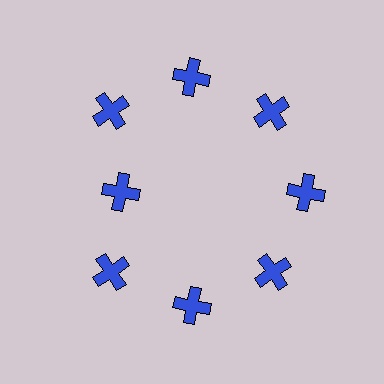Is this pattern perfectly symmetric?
No. The 8 blue crosses are arranged in a ring, but one element near the 9 o'clock position is pulled inward toward the center, breaking the 8-fold rotational symmetry.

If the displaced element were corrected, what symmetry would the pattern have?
It would have 8-fold rotational symmetry — the pattern would map onto itself every 45 degrees.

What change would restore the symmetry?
The symmetry would be restored by moving it outward, back onto the ring so that all 8 crosses sit at equal angles and equal distance from the center.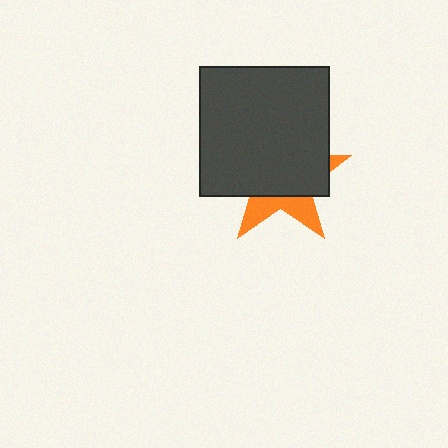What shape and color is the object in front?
The object in front is a dark gray square.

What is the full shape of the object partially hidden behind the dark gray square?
The partially hidden object is an orange star.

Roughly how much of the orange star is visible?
A small part of it is visible (roughly 31%).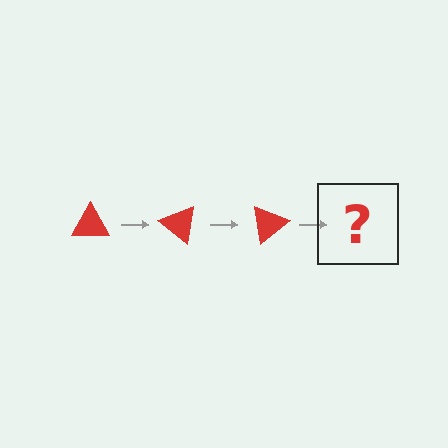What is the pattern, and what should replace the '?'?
The pattern is that the triangle rotates 40 degrees each step. The '?' should be a red triangle rotated 120 degrees.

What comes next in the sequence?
The next element should be a red triangle rotated 120 degrees.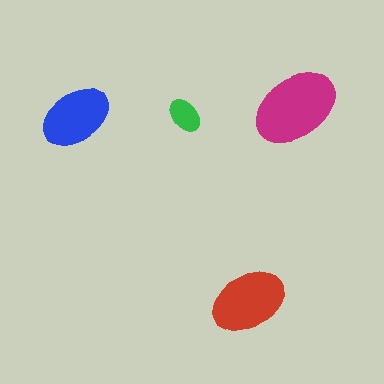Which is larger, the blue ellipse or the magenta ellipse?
The magenta one.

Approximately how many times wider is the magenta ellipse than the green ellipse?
About 2.5 times wider.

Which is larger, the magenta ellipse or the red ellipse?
The magenta one.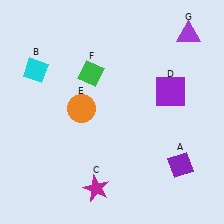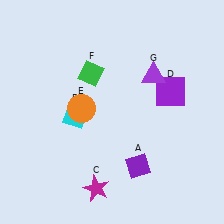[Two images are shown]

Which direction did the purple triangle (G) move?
The purple triangle (G) moved down.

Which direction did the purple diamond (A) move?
The purple diamond (A) moved left.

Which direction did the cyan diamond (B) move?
The cyan diamond (B) moved down.